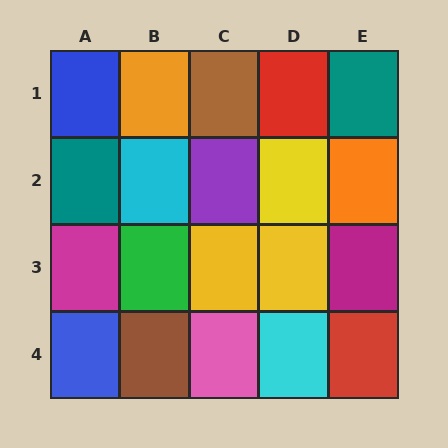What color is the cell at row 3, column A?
Magenta.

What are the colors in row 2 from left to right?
Teal, cyan, purple, yellow, orange.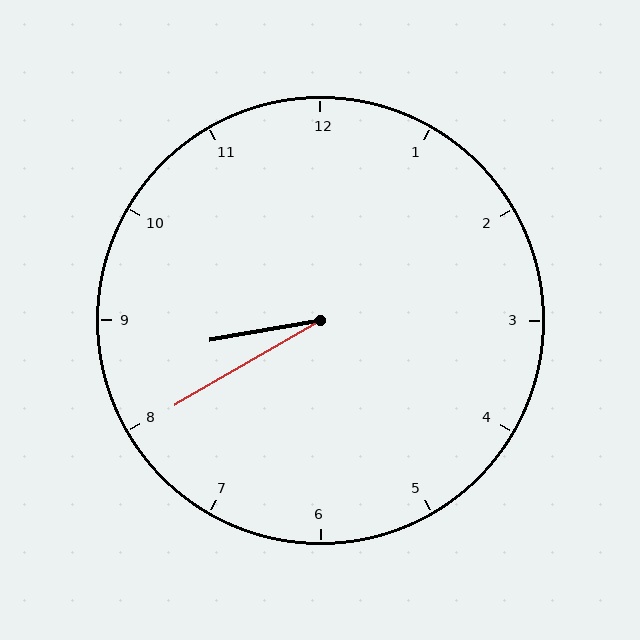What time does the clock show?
8:40.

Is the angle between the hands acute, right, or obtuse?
It is acute.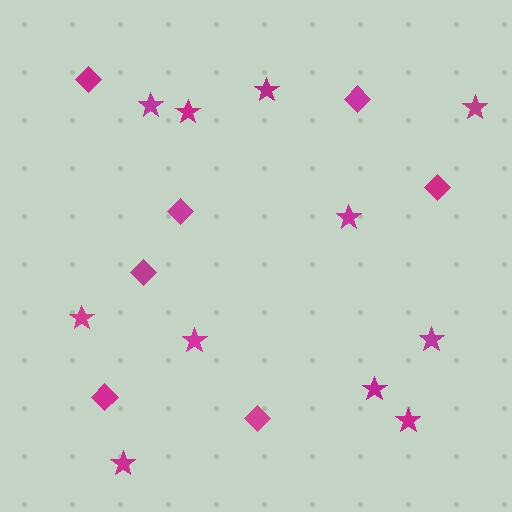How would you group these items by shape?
There are 2 groups: one group of diamonds (7) and one group of stars (11).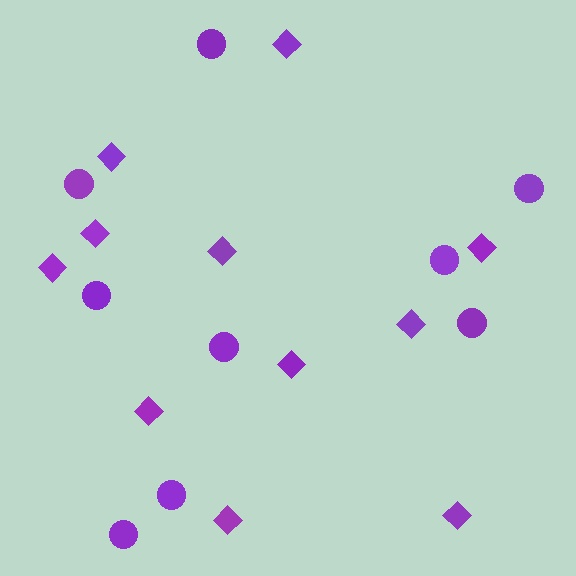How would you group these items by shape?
There are 2 groups: one group of diamonds (11) and one group of circles (9).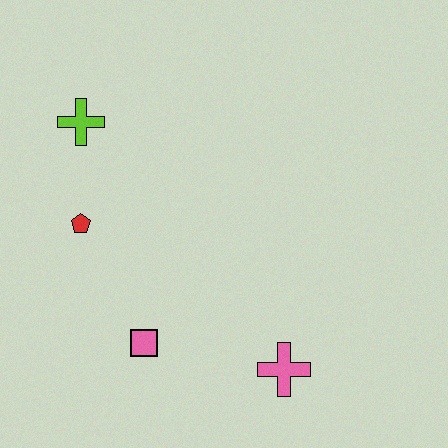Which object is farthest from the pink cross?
The lime cross is farthest from the pink cross.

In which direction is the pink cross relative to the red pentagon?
The pink cross is to the right of the red pentagon.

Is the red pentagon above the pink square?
Yes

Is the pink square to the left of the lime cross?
No